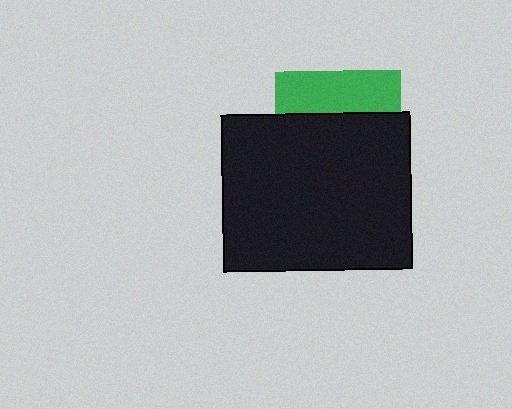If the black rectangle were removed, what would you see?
You would see the complete green square.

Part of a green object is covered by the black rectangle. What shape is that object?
It is a square.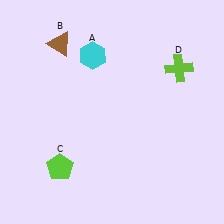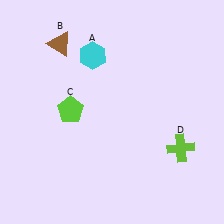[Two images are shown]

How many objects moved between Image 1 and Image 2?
2 objects moved between the two images.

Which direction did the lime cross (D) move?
The lime cross (D) moved down.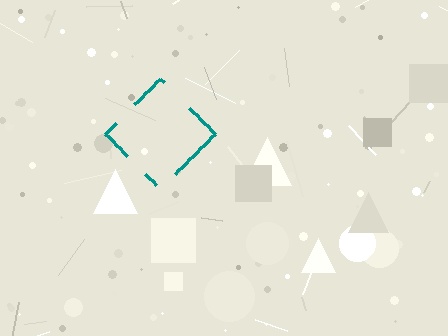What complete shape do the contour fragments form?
The contour fragments form a diamond.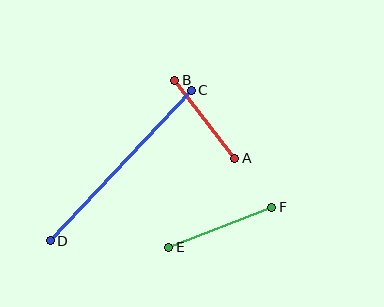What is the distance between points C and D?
The distance is approximately 206 pixels.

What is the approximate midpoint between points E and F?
The midpoint is at approximately (220, 227) pixels.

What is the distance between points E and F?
The distance is approximately 111 pixels.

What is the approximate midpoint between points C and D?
The midpoint is at approximately (121, 165) pixels.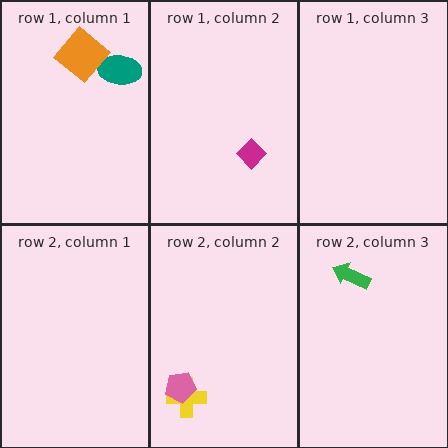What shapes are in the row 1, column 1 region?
The teal ellipse, the orange diamond.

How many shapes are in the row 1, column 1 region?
2.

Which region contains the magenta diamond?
The row 1, column 2 region.